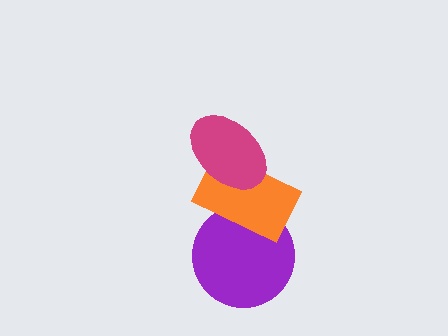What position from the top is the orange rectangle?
The orange rectangle is 2nd from the top.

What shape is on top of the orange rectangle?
The magenta ellipse is on top of the orange rectangle.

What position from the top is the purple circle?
The purple circle is 3rd from the top.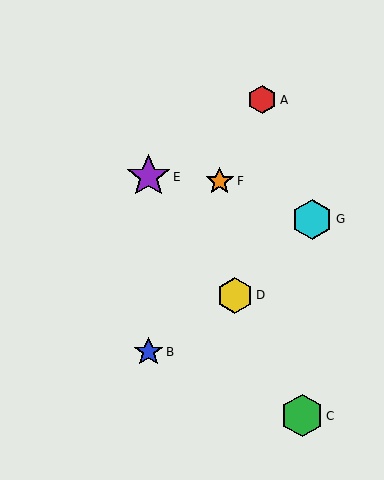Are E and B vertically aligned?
Yes, both are at x≈149.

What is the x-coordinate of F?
Object F is at x≈220.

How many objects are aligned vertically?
2 objects (B, E) are aligned vertically.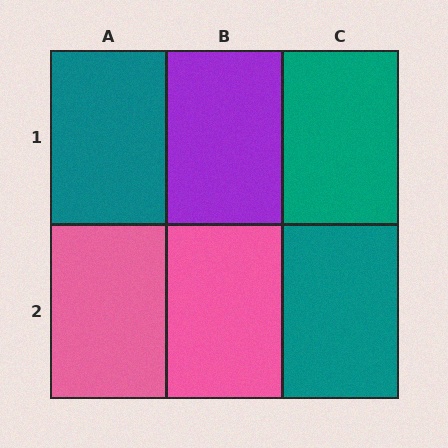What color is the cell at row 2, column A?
Pink.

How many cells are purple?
1 cell is purple.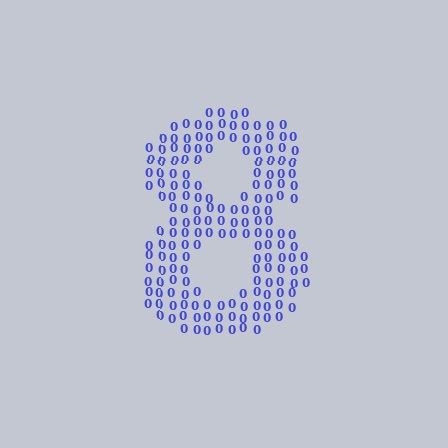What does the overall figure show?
The overall figure shows the digit 8.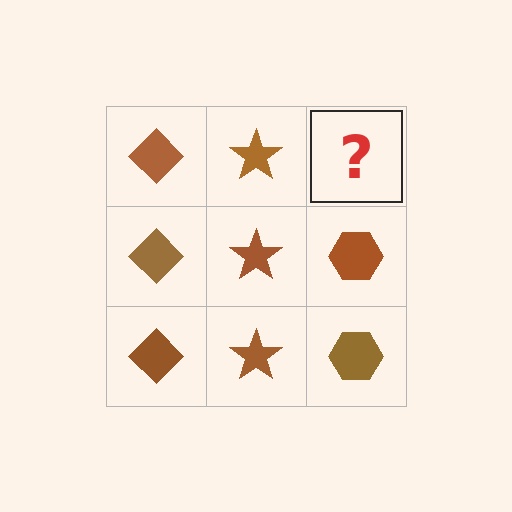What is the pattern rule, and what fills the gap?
The rule is that each column has a consistent shape. The gap should be filled with a brown hexagon.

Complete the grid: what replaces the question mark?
The question mark should be replaced with a brown hexagon.